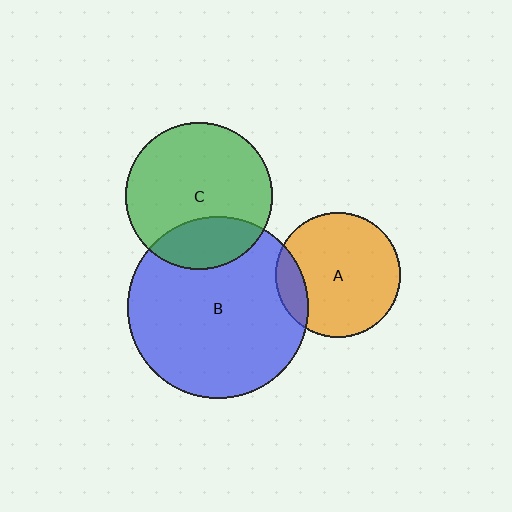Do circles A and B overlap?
Yes.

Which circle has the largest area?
Circle B (blue).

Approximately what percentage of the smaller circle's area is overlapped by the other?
Approximately 15%.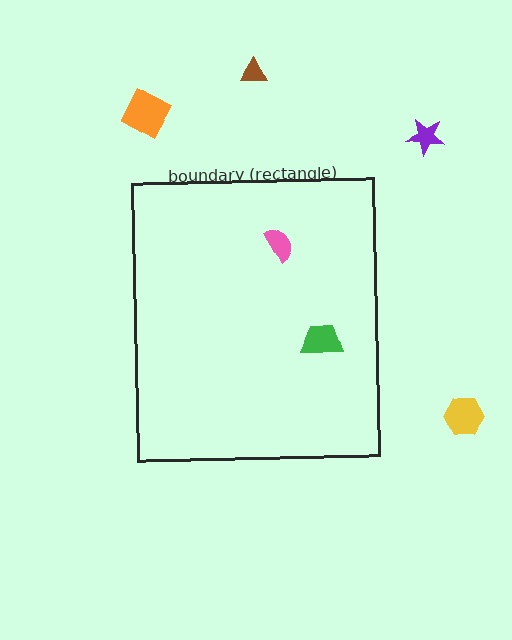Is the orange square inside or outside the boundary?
Outside.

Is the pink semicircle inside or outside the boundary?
Inside.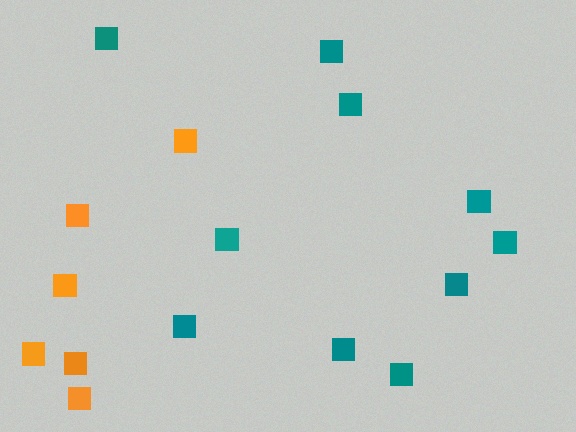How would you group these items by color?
There are 2 groups: one group of orange squares (6) and one group of teal squares (10).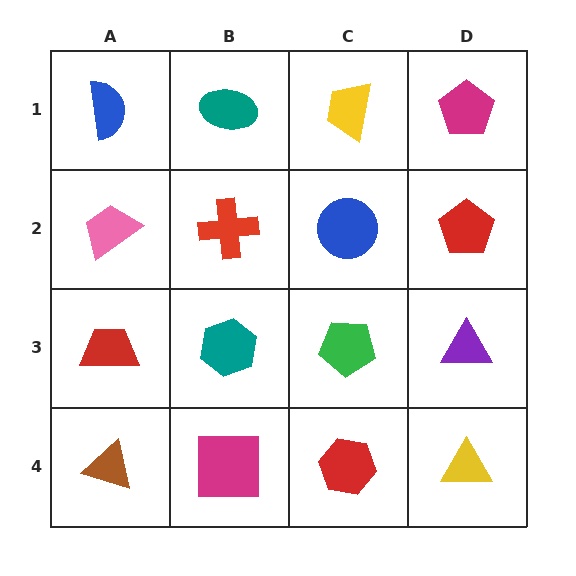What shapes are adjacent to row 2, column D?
A magenta pentagon (row 1, column D), a purple triangle (row 3, column D), a blue circle (row 2, column C).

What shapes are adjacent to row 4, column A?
A red trapezoid (row 3, column A), a magenta square (row 4, column B).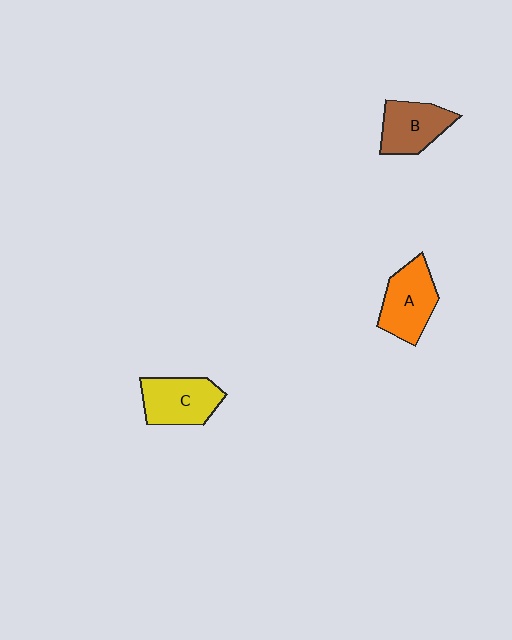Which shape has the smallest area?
Shape B (brown).